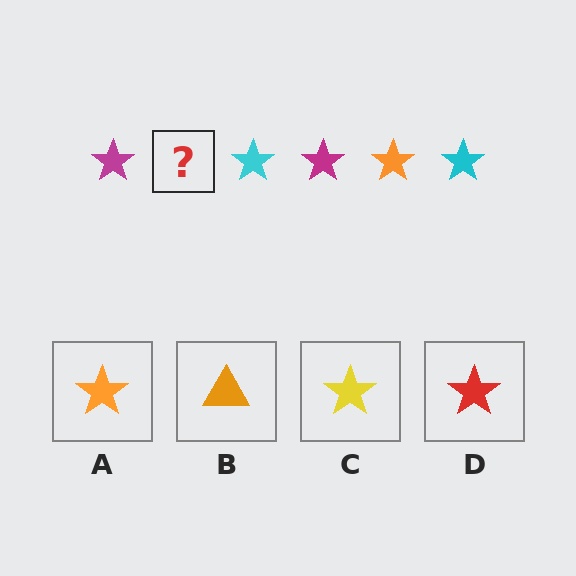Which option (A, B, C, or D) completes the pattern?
A.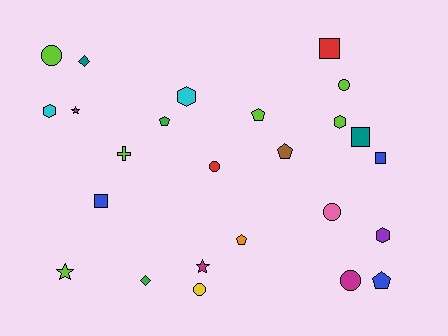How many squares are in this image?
There are 4 squares.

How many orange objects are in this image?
There is 1 orange object.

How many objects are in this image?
There are 25 objects.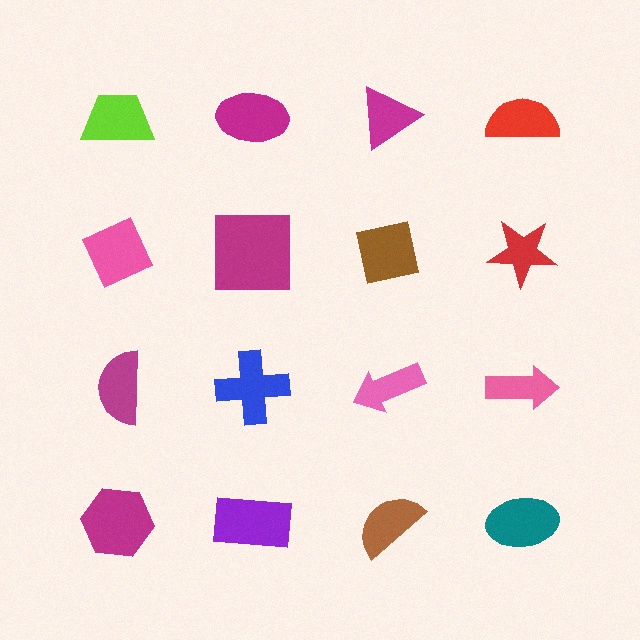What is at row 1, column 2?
A magenta ellipse.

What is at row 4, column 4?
A teal ellipse.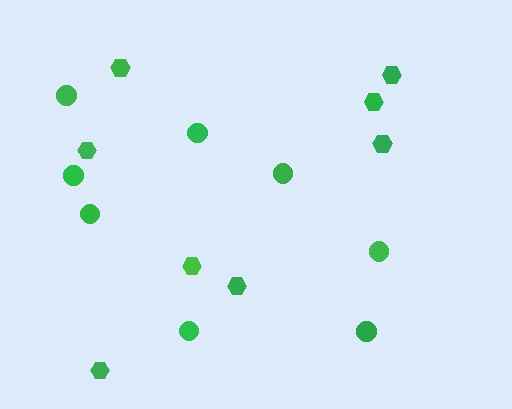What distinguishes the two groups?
There are 2 groups: one group of hexagons (8) and one group of circles (8).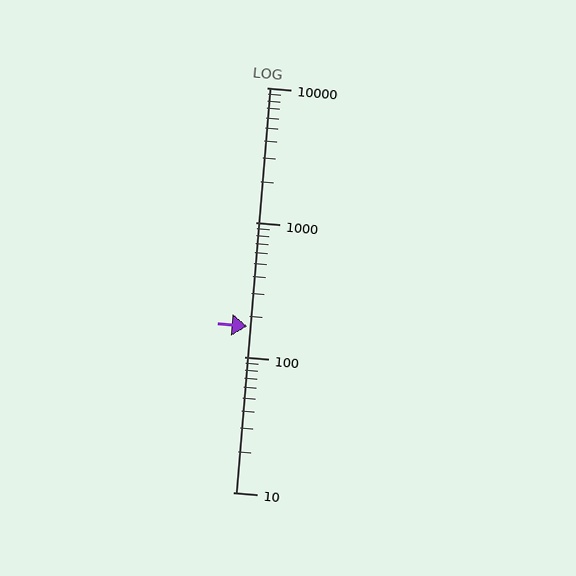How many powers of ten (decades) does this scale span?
The scale spans 3 decades, from 10 to 10000.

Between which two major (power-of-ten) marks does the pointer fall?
The pointer is between 100 and 1000.